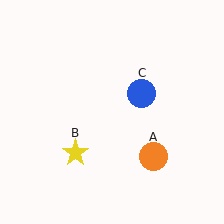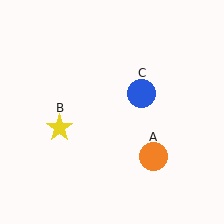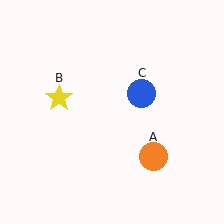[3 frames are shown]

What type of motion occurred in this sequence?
The yellow star (object B) rotated clockwise around the center of the scene.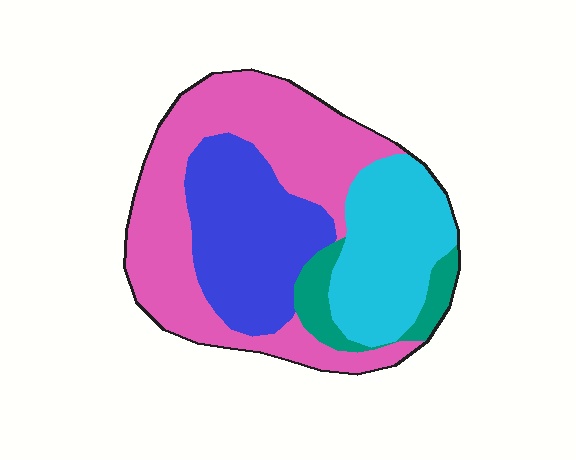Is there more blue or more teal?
Blue.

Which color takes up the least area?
Teal, at roughly 10%.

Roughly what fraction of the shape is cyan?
Cyan covers 23% of the shape.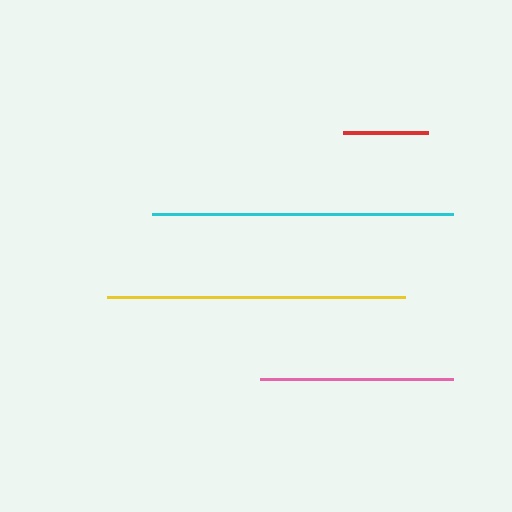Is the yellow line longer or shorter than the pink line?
The yellow line is longer than the pink line.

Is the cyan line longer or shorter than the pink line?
The cyan line is longer than the pink line.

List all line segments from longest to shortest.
From longest to shortest: cyan, yellow, pink, red.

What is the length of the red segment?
The red segment is approximately 85 pixels long.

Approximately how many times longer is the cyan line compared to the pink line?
The cyan line is approximately 1.6 times the length of the pink line.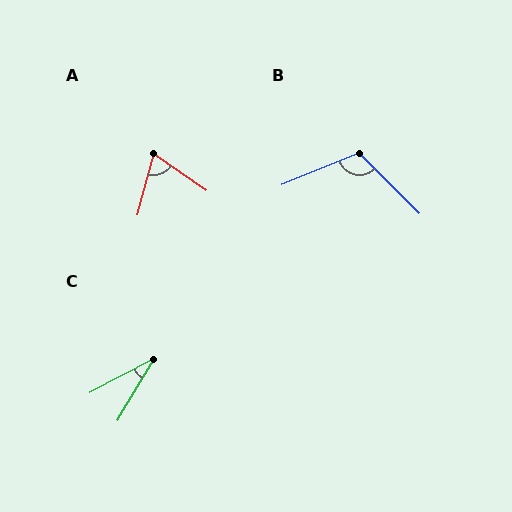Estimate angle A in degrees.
Approximately 70 degrees.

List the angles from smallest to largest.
C (31°), A (70°), B (113°).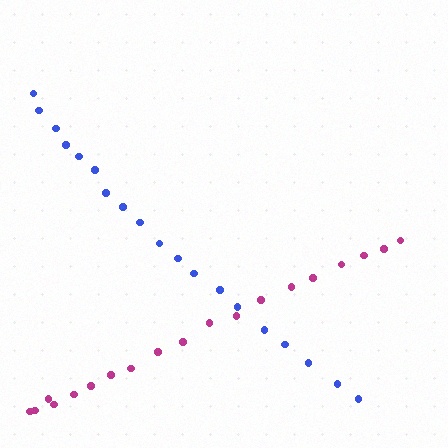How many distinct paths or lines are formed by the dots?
There are 2 distinct paths.